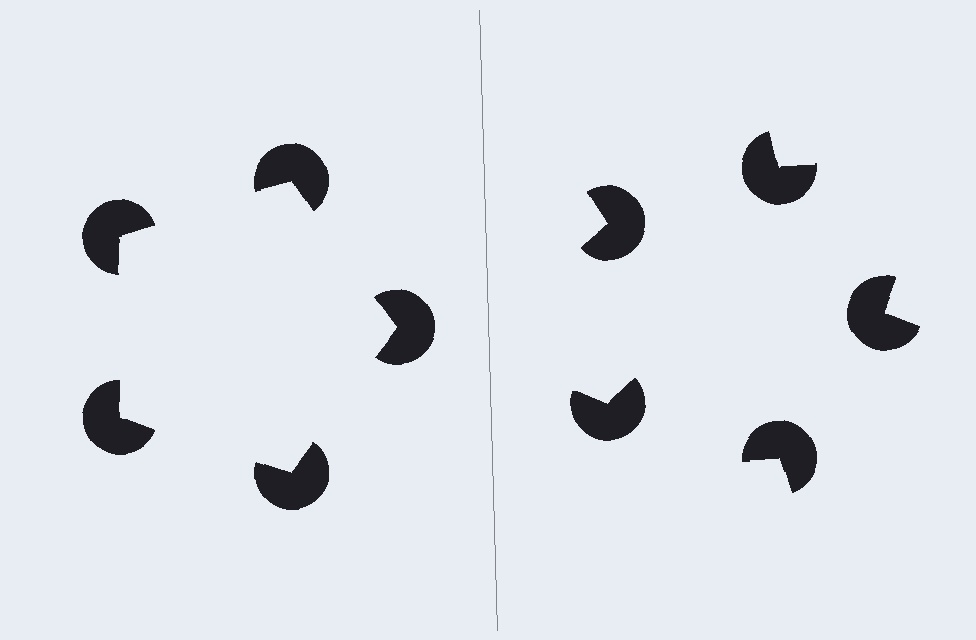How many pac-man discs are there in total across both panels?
10 — 5 on each side.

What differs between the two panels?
The pac-man discs are positioned identically on both sides; only the wedge orientations differ. On the left they align to a pentagon; on the right they are misaligned.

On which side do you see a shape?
An illusory pentagon appears on the left side. On the right side the wedge cuts are rotated, so no coherent shape forms.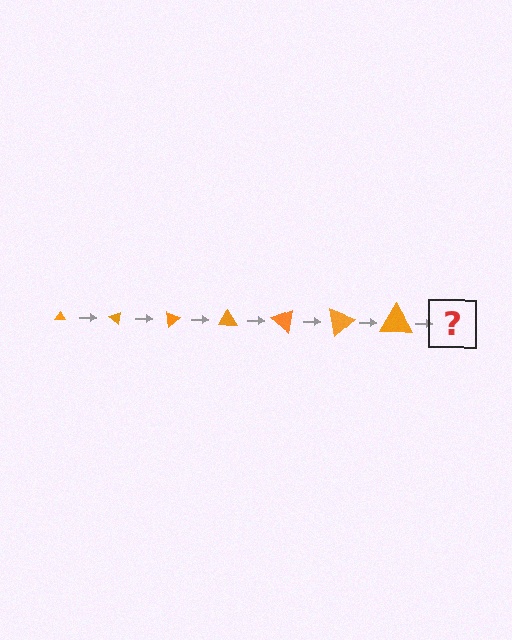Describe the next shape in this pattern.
It should be a triangle, larger than the previous one and rotated 280 degrees from the start.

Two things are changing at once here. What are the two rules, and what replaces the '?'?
The two rules are that the triangle grows larger each step and it rotates 40 degrees each step. The '?' should be a triangle, larger than the previous one and rotated 280 degrees from the start.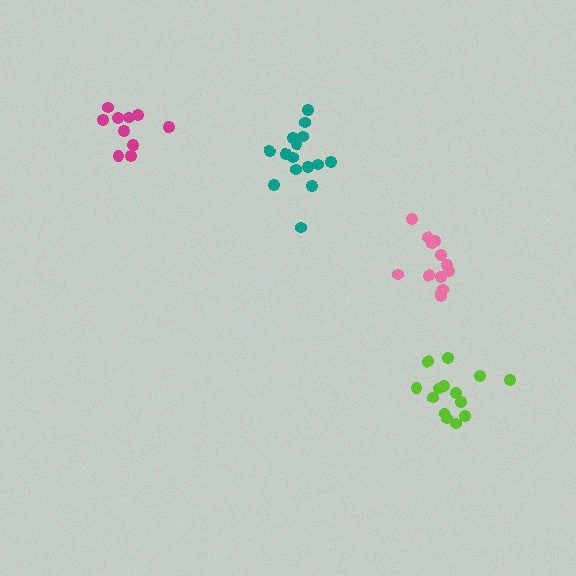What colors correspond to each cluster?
The clusters are colored: pink, teal, magenta, lime.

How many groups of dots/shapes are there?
There are 4 groups.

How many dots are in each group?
Group 1: 13 dots, Group 2: 15 dots, Group 3: 11 dots, Group 4: 14 dots (53 total).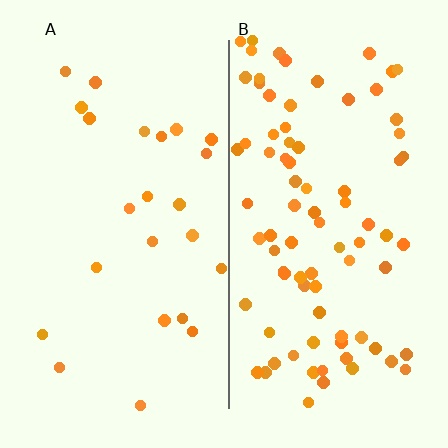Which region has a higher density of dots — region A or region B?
B (the right).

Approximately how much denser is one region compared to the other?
Approximately 3.6× — region B over region A.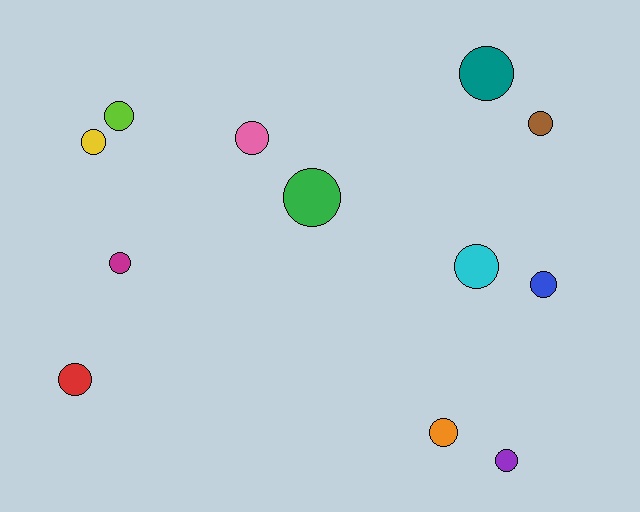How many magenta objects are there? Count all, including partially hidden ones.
There is 1 magenta object.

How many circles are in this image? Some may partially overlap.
There are 12 circles.